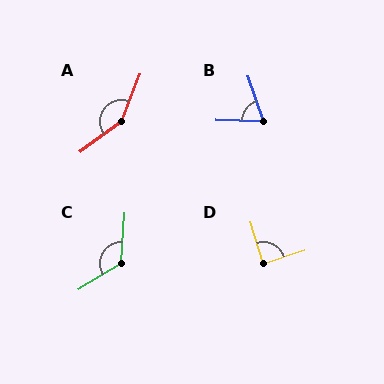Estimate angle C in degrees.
Approximately 126 degrees.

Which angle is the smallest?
B, at approximately 70 degrees.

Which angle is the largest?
A, at approximately 147 degrees.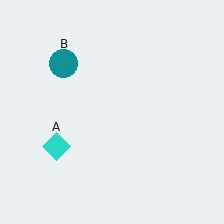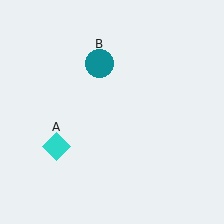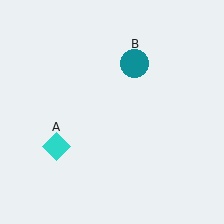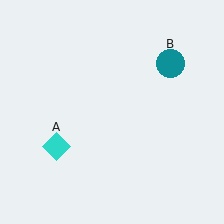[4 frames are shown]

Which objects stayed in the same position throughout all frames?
Cyan diamond (object A) remained stationary.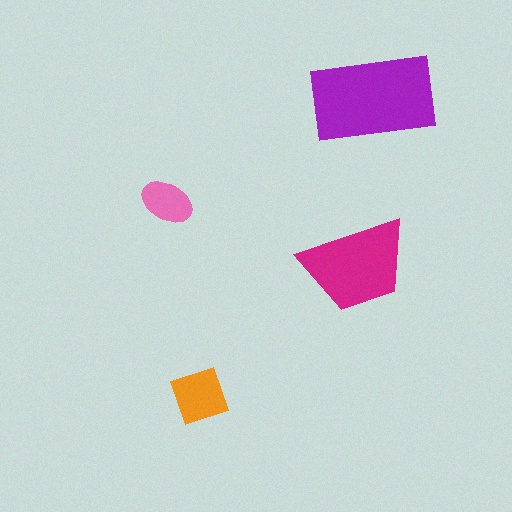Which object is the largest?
The purple rectangle.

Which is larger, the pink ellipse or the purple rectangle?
The purple rectangle.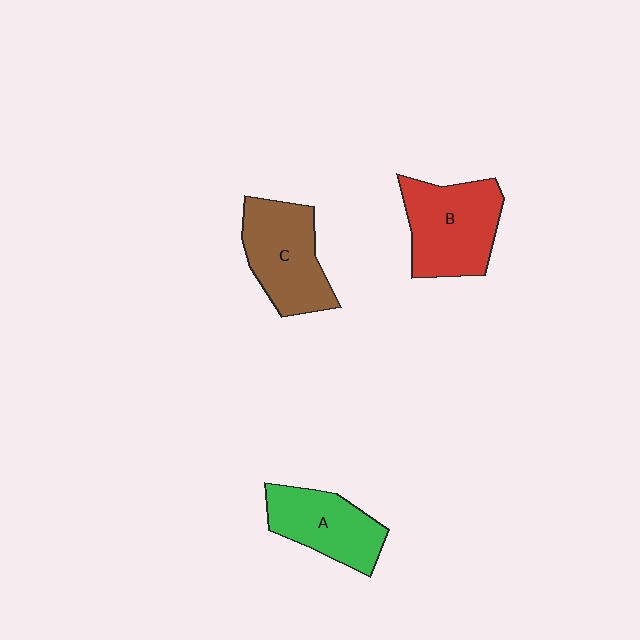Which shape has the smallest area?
Shape A (green).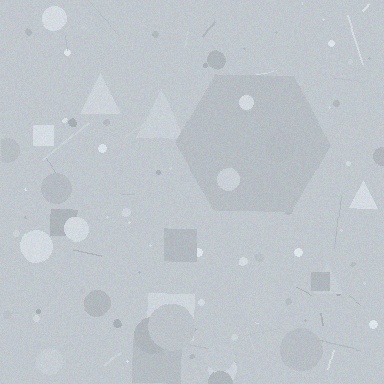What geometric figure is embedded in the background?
A hexagon is embedded in the background.